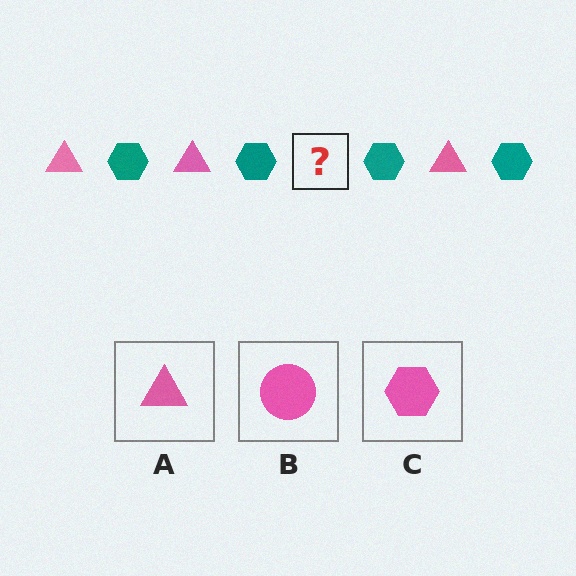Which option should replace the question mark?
Option A.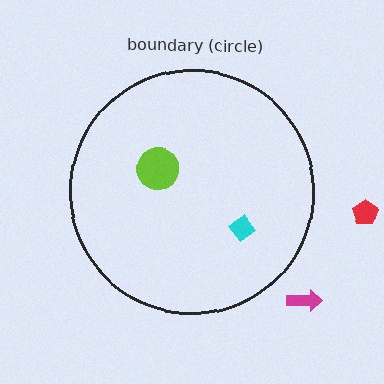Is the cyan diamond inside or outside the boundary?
Inside.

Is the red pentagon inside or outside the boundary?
Outside.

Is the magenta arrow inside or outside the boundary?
Outside.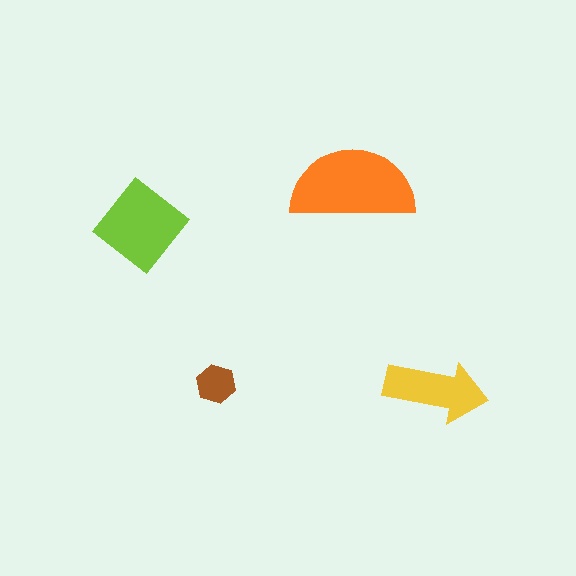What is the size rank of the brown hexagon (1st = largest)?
4th.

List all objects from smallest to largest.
The brown hexagon, the yellow arrow, the lime diamond, the orange semicircle.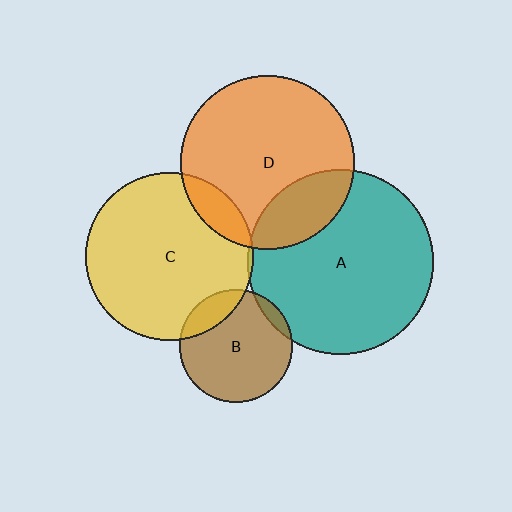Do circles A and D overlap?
Yes.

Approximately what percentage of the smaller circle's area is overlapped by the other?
Approximately 20%.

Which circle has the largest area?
Circle A (teal).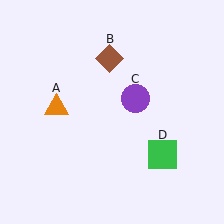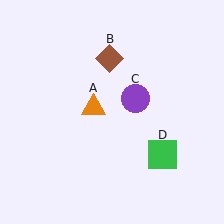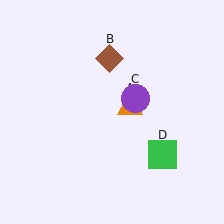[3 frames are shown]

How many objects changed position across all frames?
1 object changed position: orange triangle (object A).